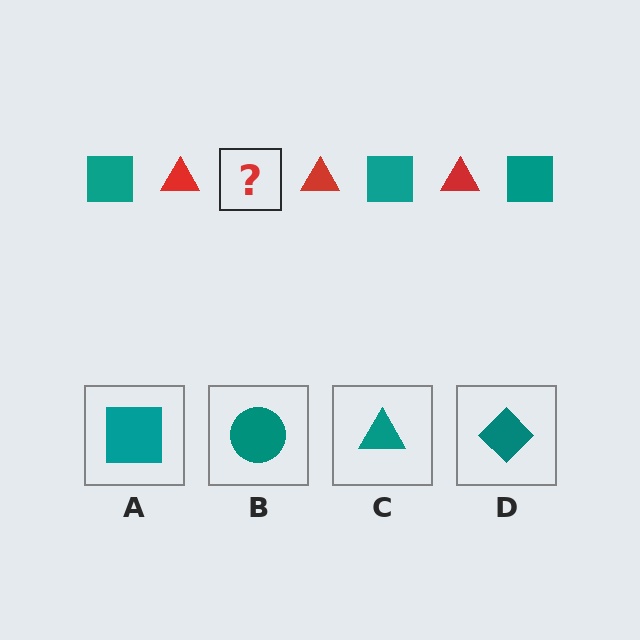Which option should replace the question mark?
Option A.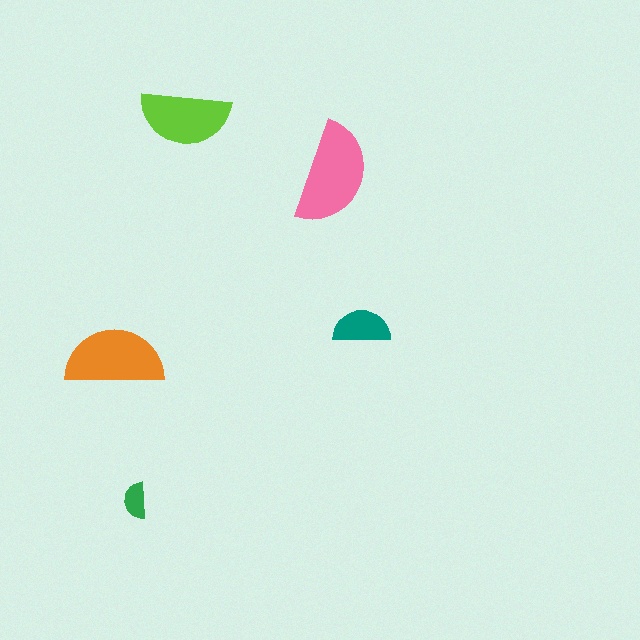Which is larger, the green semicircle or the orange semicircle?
The orange one.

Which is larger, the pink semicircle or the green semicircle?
The pink one.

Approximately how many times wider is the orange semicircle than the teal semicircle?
About 1.5 times wider.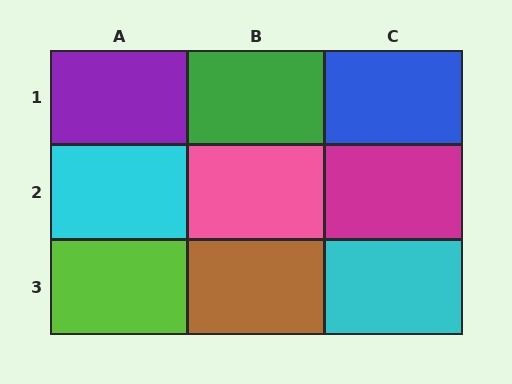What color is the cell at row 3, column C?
Cyan.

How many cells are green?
1 cell is green.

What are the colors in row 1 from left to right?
Purple, green, blue.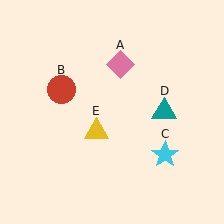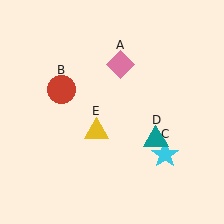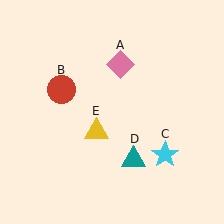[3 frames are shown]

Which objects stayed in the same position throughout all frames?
Pink diamond (object A) and red circle (object B) and cyan star (object C) and yellow triangle (object E) remained stationary.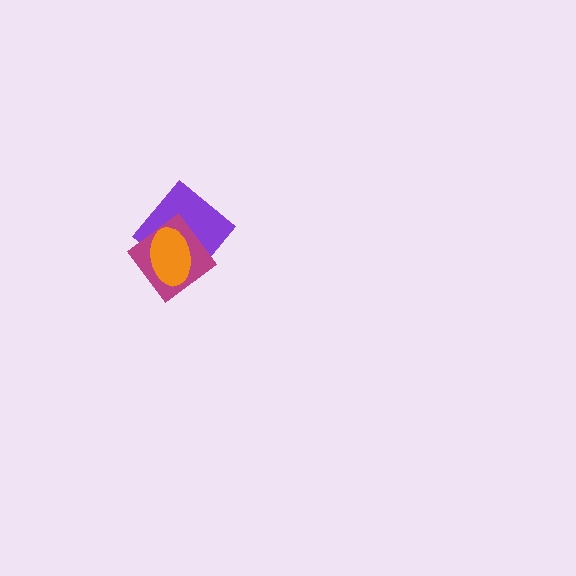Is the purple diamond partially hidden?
Yes, it is partially covered by another shape.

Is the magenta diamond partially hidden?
Yes, it is partially covered by another shape.